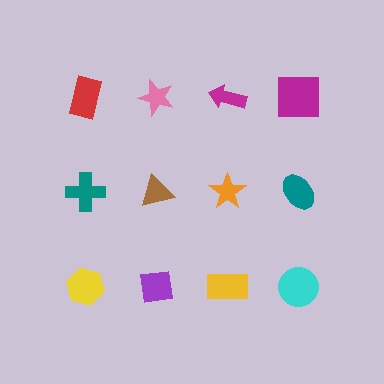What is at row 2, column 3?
An orange star.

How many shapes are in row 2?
4 shapes.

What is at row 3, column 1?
A yellow hexagon.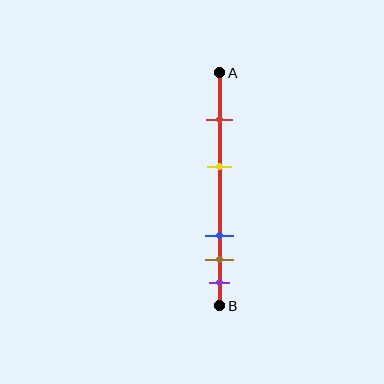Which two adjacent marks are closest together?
The brown and purple marks are the closest adjacent pair.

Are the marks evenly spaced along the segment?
No, the marks are not evenly spaced.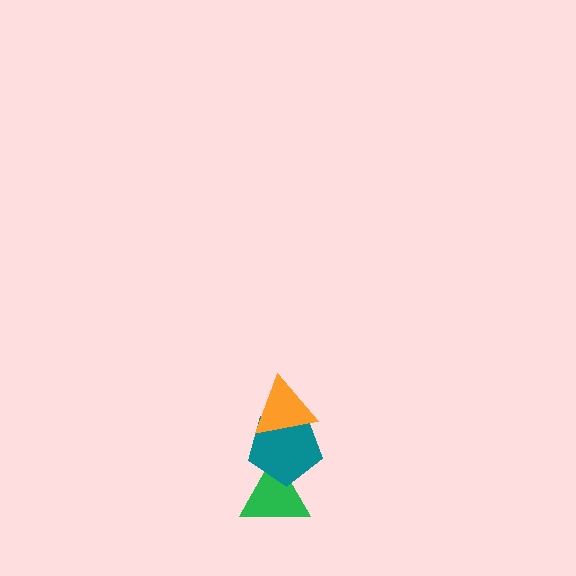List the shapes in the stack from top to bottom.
From top to bottom: the orange triangle, the teal pentagon, the green triangle.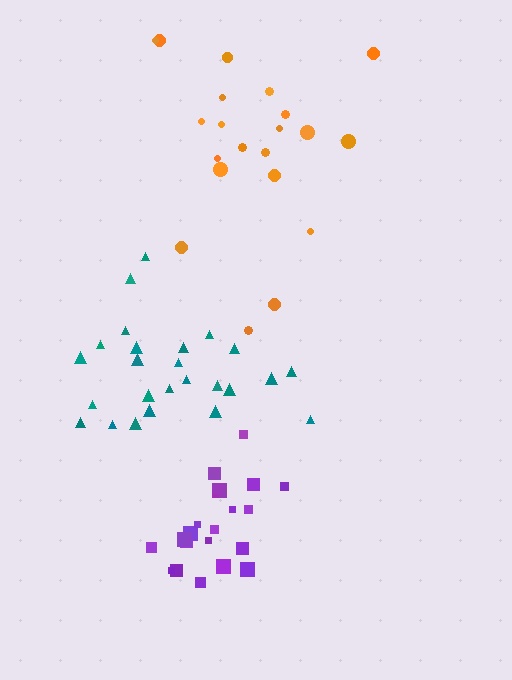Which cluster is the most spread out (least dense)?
Teal.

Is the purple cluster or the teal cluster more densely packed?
Purple.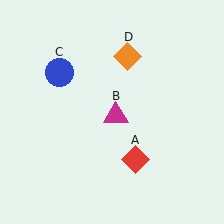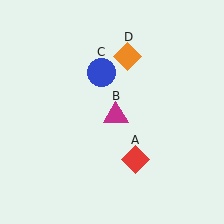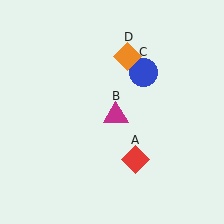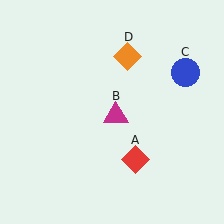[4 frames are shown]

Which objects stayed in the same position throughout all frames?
Red diamond (object A) and magenta triangle (object B) and orange diamond (object D) remained stationary.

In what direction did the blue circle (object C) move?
The blue circle (object C) moved right.